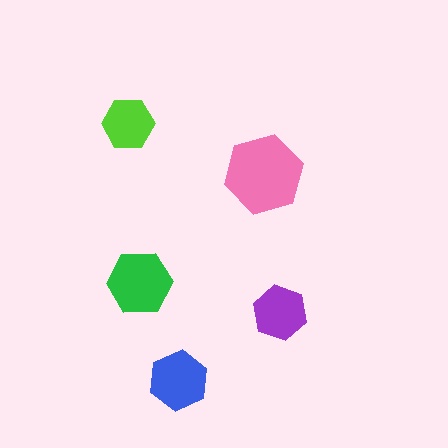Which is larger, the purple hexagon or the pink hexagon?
The pink one.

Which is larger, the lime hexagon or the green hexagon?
The green one.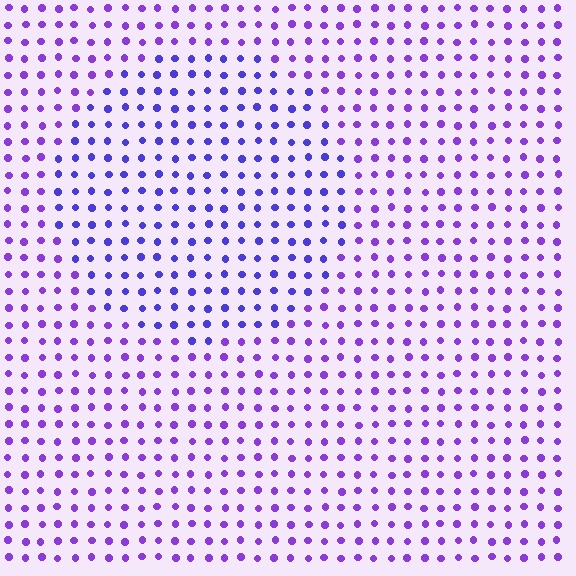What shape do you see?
I see a circle.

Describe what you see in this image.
The image is filled with small purple elements in a uniform arrangement. A circle-shaped region is visible where the elements are tinted to a slightly different hue, forming a subtle color boundary.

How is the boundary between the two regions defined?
The boundary is defined purely by a slight shift in hue (about 24 degrees). Spacing, size, and orientation are identical on both sides.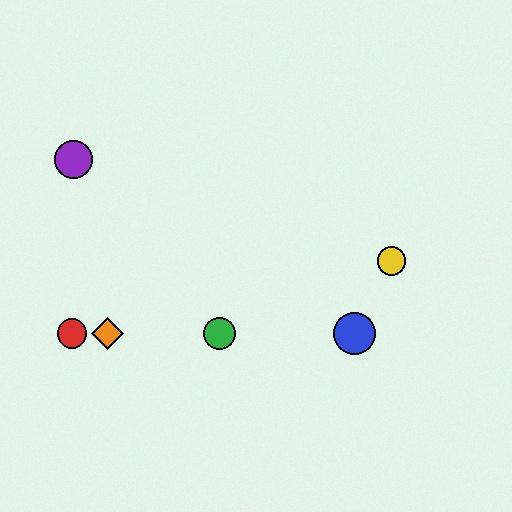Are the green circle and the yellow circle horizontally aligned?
No, the green circle is at y≈334 and the yellow circle is at y≈261.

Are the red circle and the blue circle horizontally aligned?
Yes, both are at y≈334.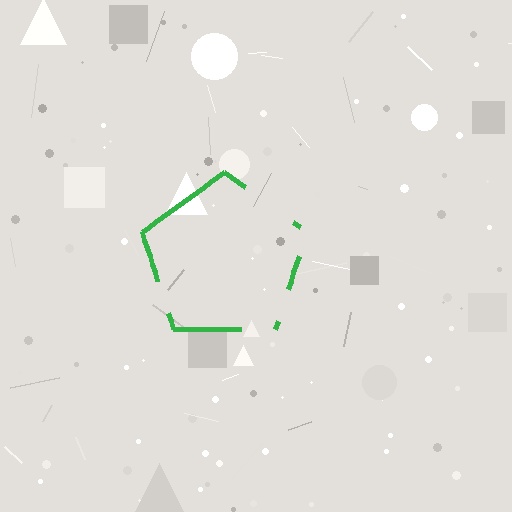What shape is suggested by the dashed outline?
The dashed outline suggests a pentagon.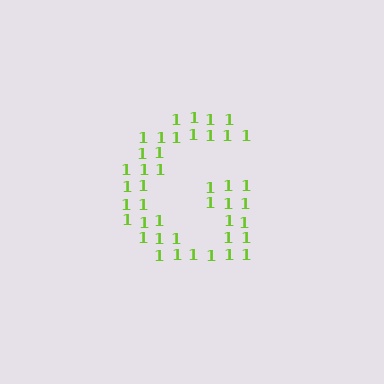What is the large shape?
The large shape is the letter G.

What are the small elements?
The small elements are digit 1's.